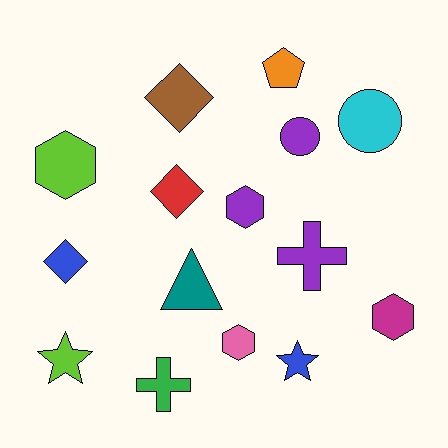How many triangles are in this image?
There is 1 triangle.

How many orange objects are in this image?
There is 1 orange object.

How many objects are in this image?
There are 15 objects.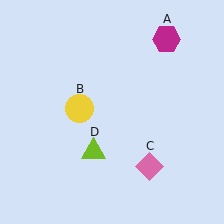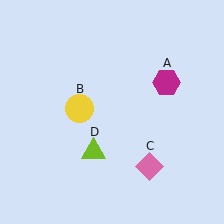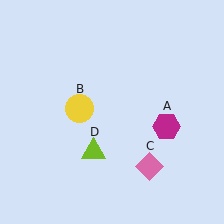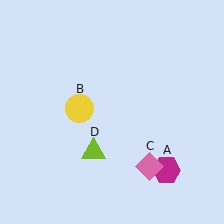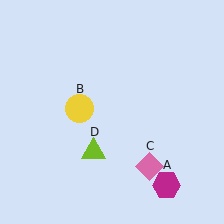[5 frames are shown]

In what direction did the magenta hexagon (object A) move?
The magenta hexagon (object A) moved down.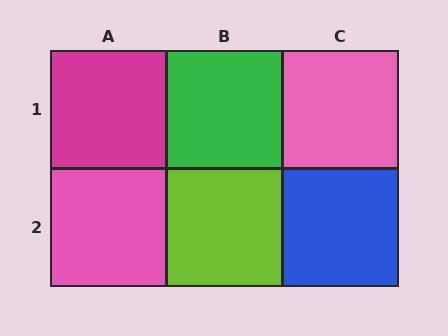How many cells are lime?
1 cell is lime.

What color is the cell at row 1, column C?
Pink.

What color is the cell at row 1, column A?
Magenta.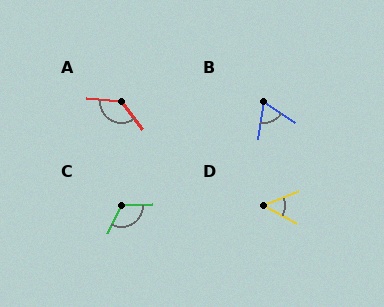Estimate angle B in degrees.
Approximately 66 degrees.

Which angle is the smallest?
D, at approximately 49 degrees.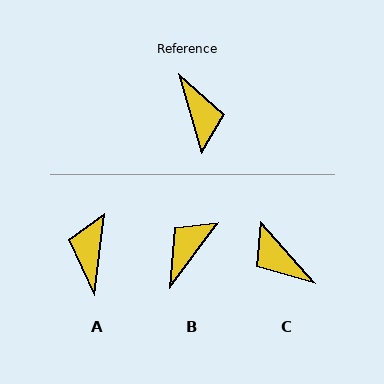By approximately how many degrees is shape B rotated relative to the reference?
Approximately 127 degrees counter-clockwise.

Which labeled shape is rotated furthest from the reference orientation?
A, about 157 degrees away.